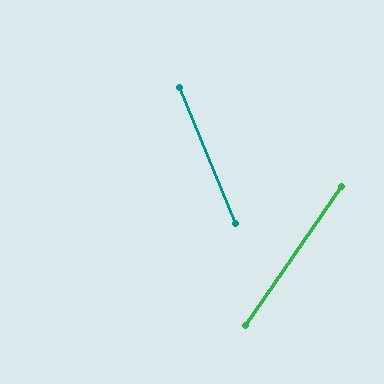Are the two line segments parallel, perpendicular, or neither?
Neither parallel nor perpendicular — they differ by about 57°.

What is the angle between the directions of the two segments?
Approximately 57 degrees.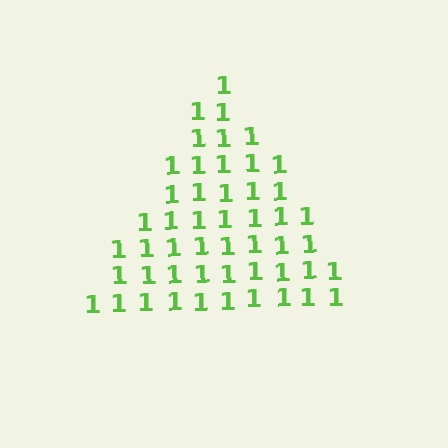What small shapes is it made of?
It is made of small digit 1's.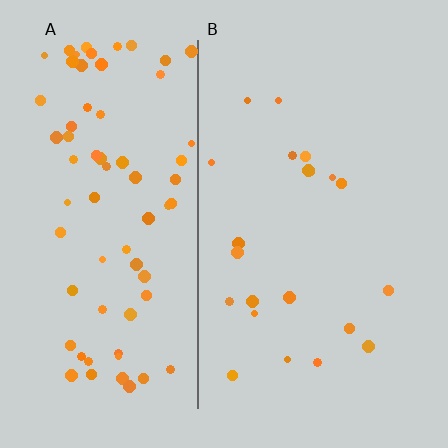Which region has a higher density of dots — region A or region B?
A (the left).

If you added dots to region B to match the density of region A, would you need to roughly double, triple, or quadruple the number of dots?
Approximately triple.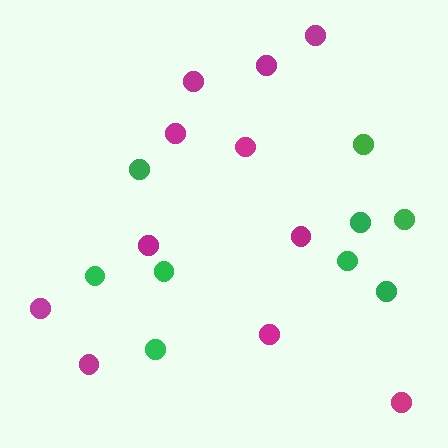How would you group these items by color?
There are 2 groups: one group of green circles (9) and one group of magenta circles (11).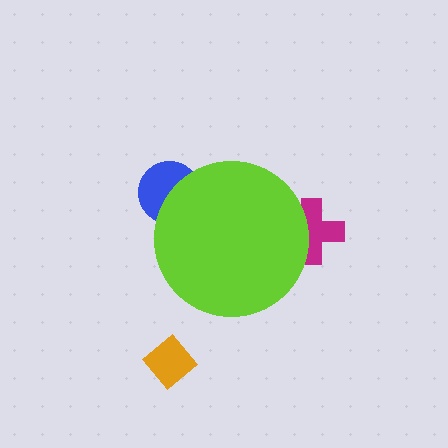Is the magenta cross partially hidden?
Yes, the magenta cross is partially hidden behind the lime circle.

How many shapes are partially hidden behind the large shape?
2 shapes are partially hidden.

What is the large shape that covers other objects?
A lime circle.